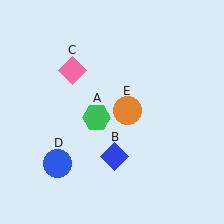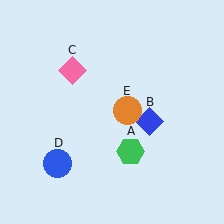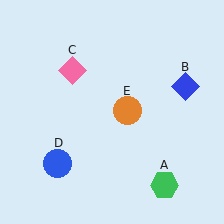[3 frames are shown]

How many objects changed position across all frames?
2 objects changed position: green hexagon (object A), blue diamond (object B).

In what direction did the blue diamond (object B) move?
The blue diamond (object B) moved up and to the right.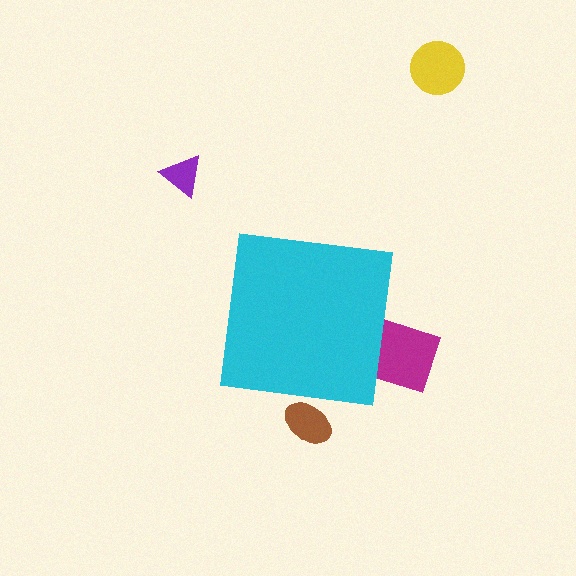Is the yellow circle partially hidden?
No, the yellow circle is fully visible.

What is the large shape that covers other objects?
A cyan square.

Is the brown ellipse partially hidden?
Yes, the brown ellipse is partially hidden behind the cyan square.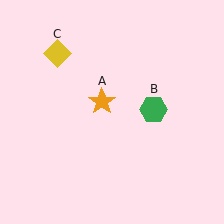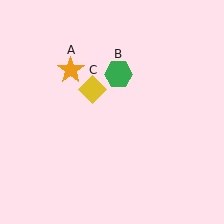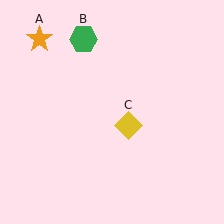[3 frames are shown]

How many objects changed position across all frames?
3 objects changed position: orange star (object A), green hexagon (object B), yellow diamond (object C).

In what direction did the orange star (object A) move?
The orange star (object A) moved up and to the left.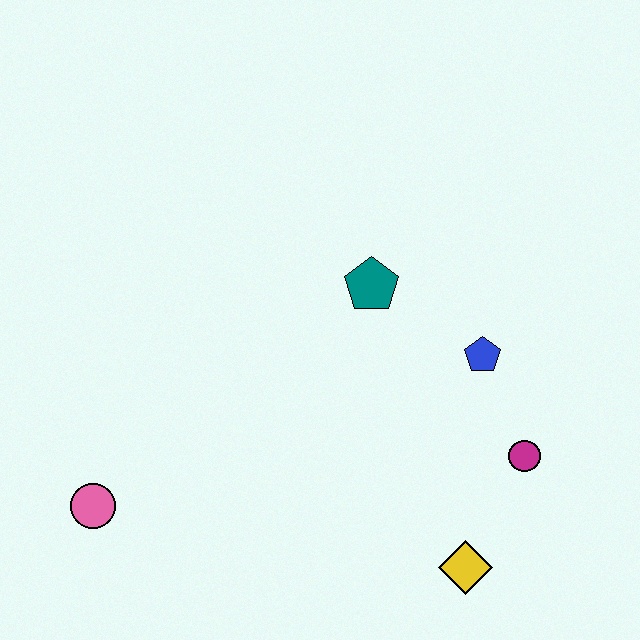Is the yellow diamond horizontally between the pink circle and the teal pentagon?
No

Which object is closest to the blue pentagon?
The magenta circle is closest to the blue pentagon.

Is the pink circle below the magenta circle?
Yes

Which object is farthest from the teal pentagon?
The pink circle is farthest from the teal pentagon.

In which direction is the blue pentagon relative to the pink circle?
The blue pentagon is to the right of the pink circle.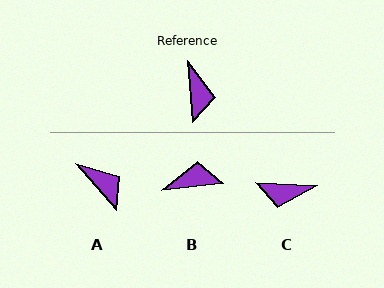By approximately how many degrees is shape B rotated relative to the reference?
Approximately 92 degrees counter-clockwise.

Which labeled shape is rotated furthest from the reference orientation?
C, about 97 degrees away.